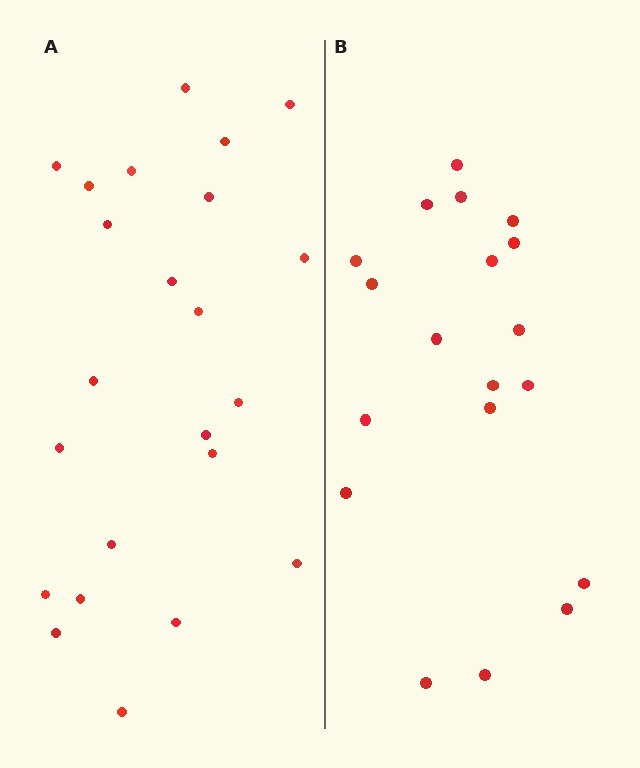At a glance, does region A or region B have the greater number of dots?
Region A (the left region) has more dots.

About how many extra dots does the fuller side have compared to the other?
Region A has about 4 more dots than region B.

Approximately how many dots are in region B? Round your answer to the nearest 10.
About 20 dots. (The exact count is 19, which rounds to 20.)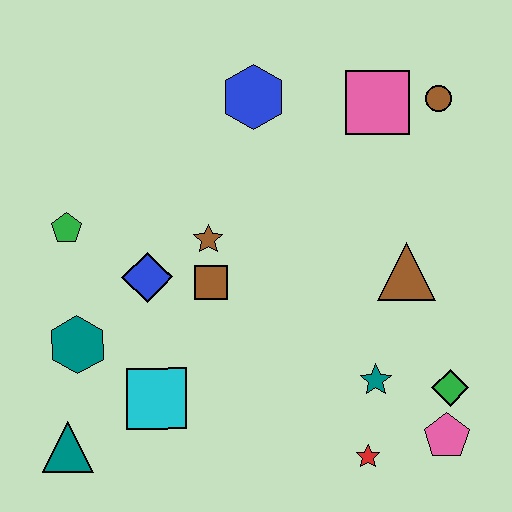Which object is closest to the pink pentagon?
The green diamond is closest to the pink pentagon.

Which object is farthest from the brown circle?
The teal triangle is farthest from the brown circle.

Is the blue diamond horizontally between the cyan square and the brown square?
No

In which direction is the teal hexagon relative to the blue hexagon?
The teal hexagon is below the blue hexagon.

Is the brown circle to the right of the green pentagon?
Yes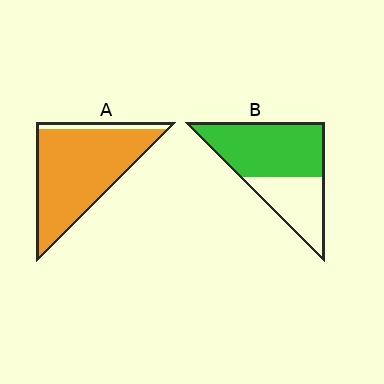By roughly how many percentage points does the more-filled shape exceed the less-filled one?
By roughly 25 percentage points (A over B).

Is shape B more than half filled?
Yes.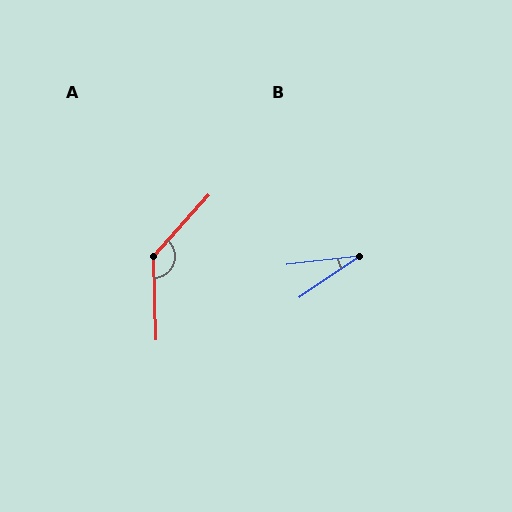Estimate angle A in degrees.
Approximately 136 degrees.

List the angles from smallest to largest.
B (28°), A (136°).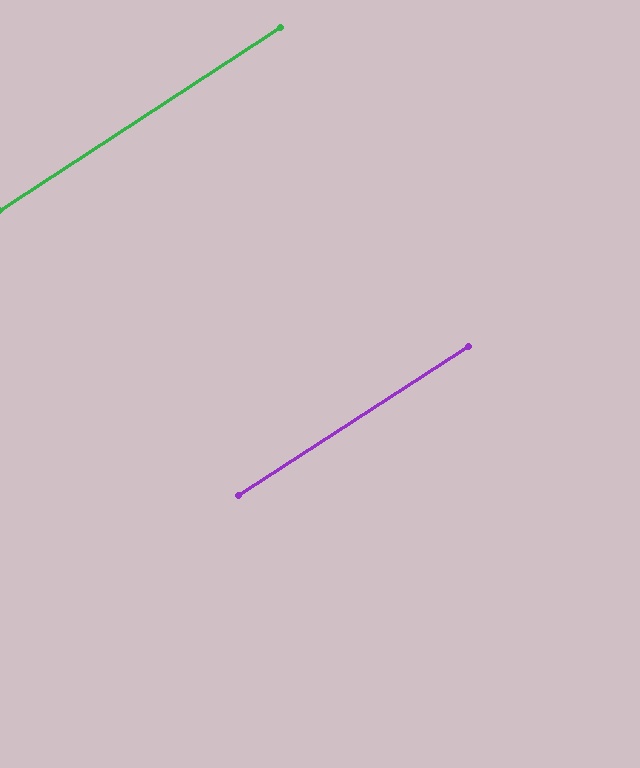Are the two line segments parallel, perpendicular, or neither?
Parallel — their directions differ by only 0.1°.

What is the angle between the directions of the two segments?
Approximately 0 degrees.